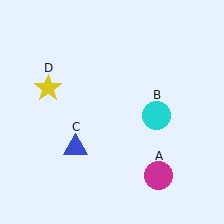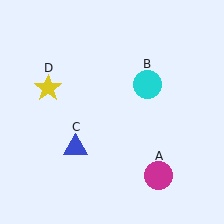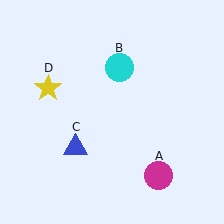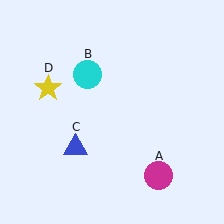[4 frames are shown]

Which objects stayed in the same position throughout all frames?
Magenta circle (object A) and blue triangle (object C) and yellow star (object D) remained stationary.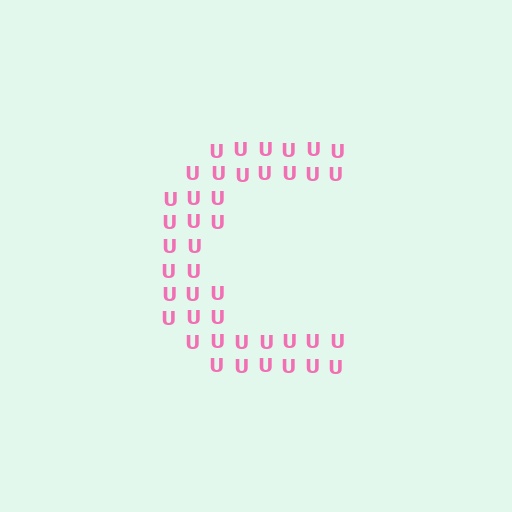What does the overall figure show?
The overall figure shows the letter C.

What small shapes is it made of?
It is made of small letter U's.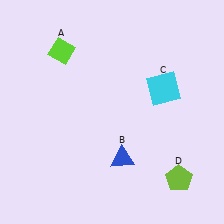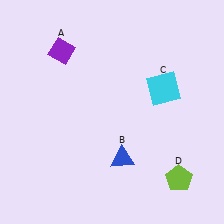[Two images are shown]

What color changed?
The diamond (A) changed from lime in Image 1 to purple in Image 2.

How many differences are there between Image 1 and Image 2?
There is 1 difference between the two images.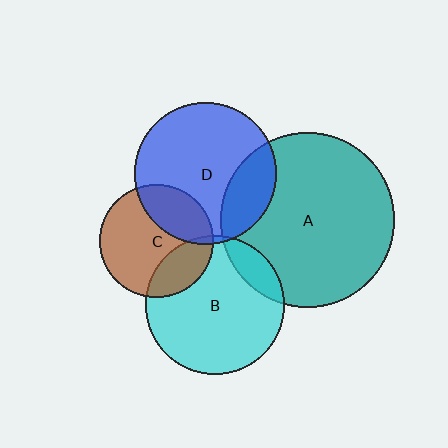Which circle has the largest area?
Circle A (teal).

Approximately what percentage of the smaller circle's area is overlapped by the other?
Approximately 5%.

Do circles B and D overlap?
Yes.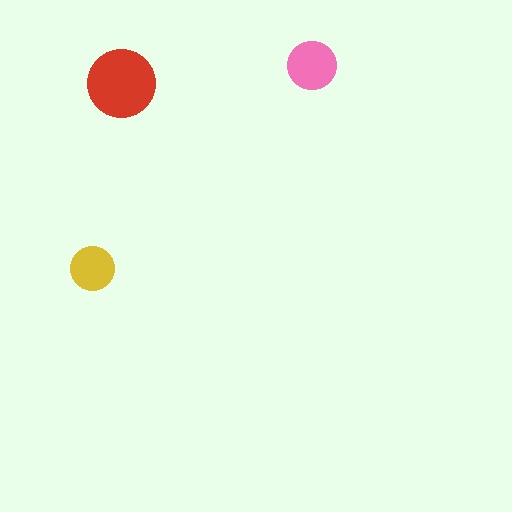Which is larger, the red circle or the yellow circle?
The red one.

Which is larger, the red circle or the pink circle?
The red one.